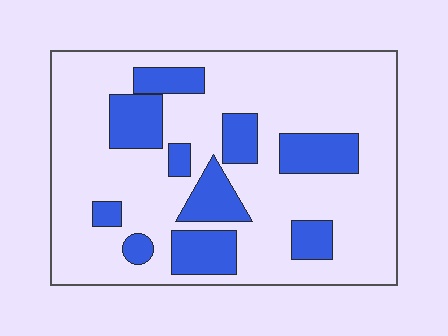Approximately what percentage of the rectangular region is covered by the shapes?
Approximately 25%.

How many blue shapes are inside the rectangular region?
10.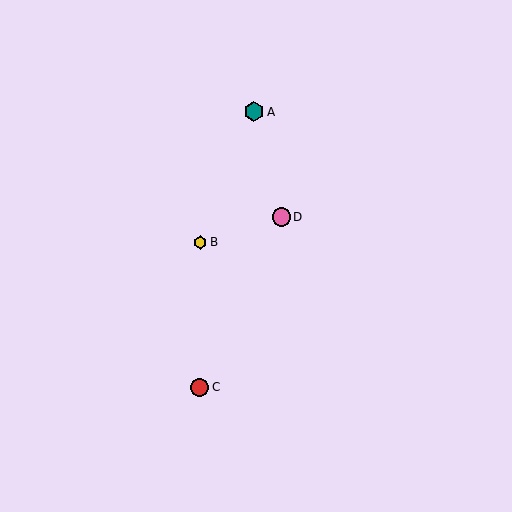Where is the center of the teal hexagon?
The center of the teal hexagon is at (254, 112).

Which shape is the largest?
The teal hexagon (labeled A) is the largest.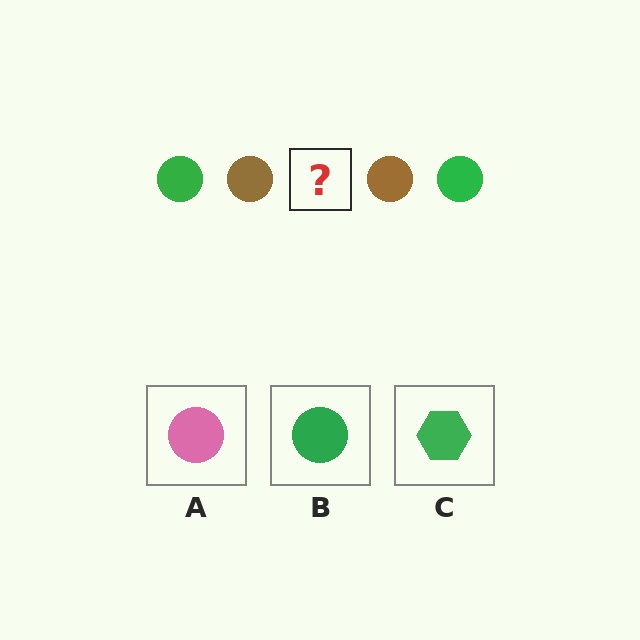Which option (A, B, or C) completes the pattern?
B.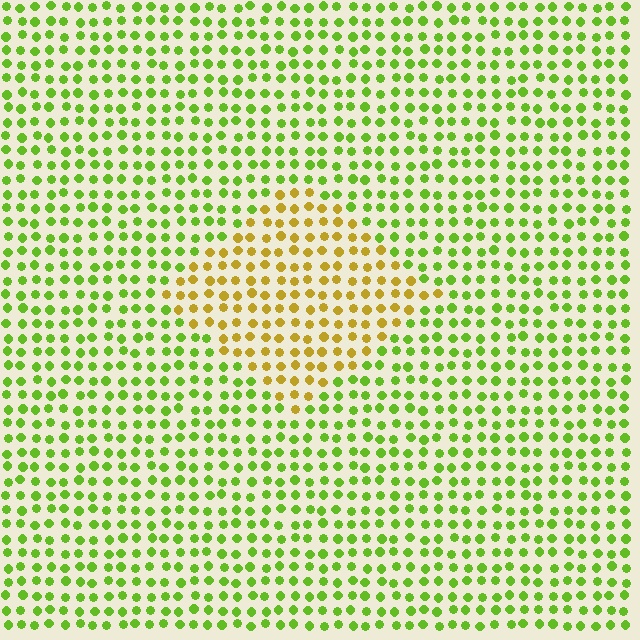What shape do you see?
I see a diamond.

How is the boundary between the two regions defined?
The boundary is defined purely by a slight shift in hue (about 47 degrees). Spacing, size, and orientation are identical on both sides.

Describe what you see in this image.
The image is filled with small lime elements in a uniform arrangement. A diamond-shaped region is visible where the elements are tinted to a slightly different hue, forming a subtle color boundary.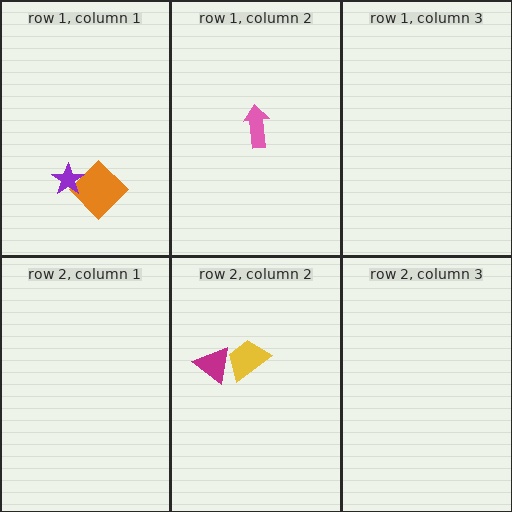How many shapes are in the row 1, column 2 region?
1.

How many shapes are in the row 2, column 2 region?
2.